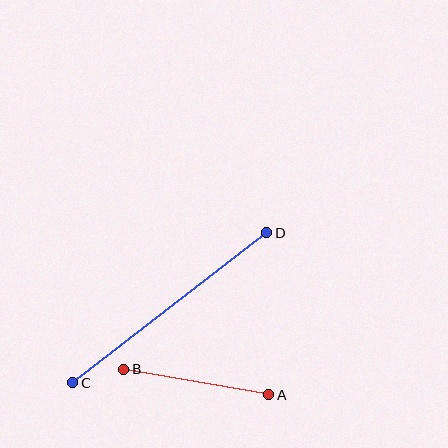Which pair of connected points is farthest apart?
Points C and D are farthest apart.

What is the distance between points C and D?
The distance is approximately 245 pixels.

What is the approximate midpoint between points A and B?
The midpoint is at approximately (196, 382) pixels.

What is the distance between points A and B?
The distance is approximately 148 pixels.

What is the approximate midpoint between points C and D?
The midpoint is at approximately (170, 308) pixels.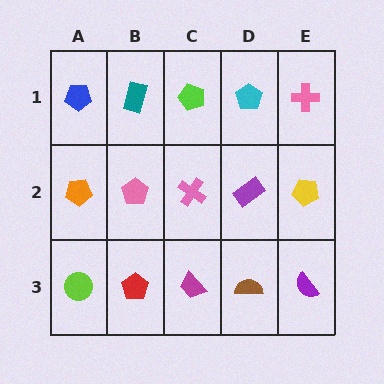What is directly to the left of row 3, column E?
A brown semicircle.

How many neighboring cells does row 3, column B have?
3.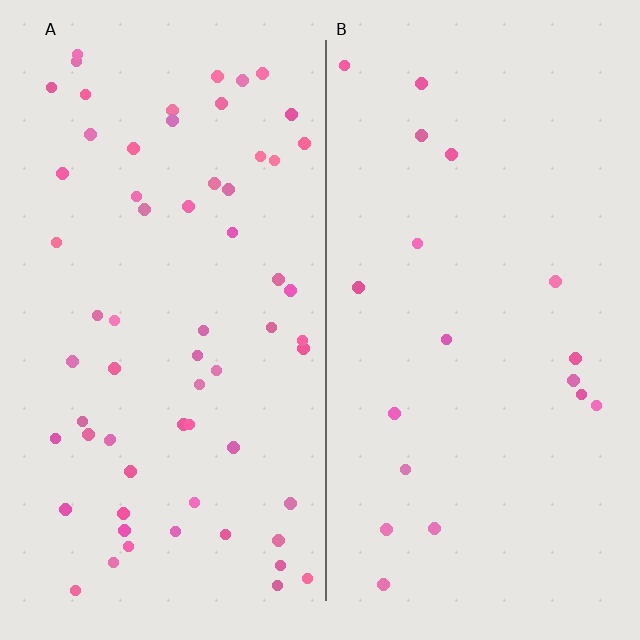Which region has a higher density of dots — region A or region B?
A (the left).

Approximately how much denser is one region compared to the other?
Approximately 3.4× — region A over region B.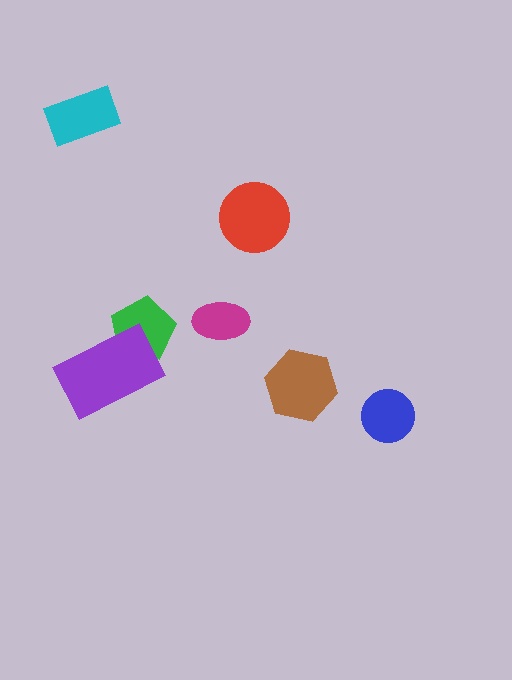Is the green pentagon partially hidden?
Yes, it is partially covered by another shape.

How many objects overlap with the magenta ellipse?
0 objects overlap with the magenta ellipse.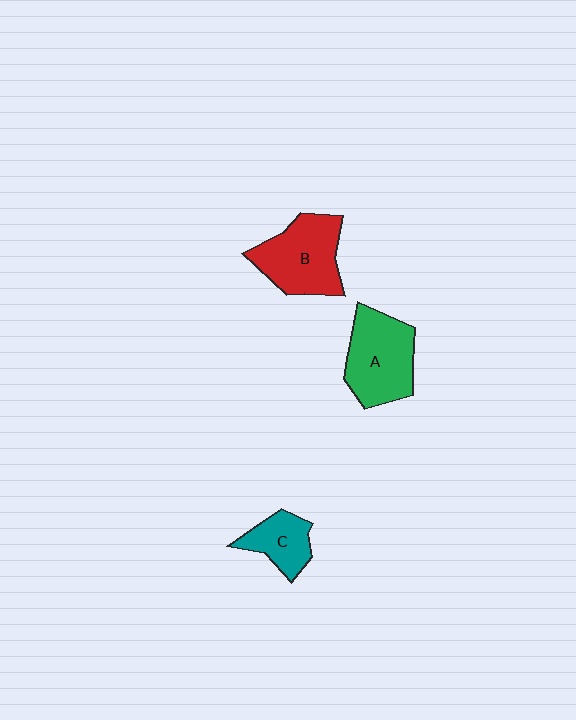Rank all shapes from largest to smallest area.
From largest to smallest: B (red), A (green), C (teal).